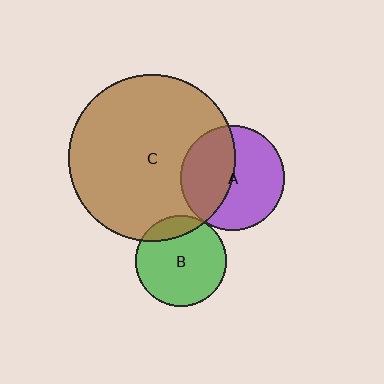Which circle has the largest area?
Circle C (brown).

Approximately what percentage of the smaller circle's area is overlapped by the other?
Approximately 45%.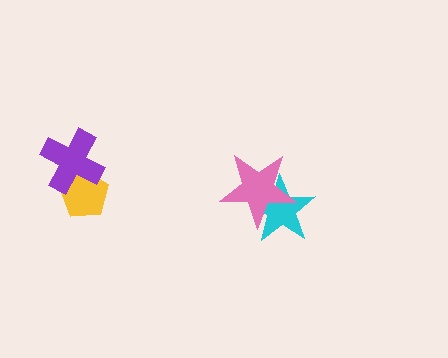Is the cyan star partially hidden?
Yes, it is partially covered by another shape.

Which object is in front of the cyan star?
The pink star is in front of the cyan star.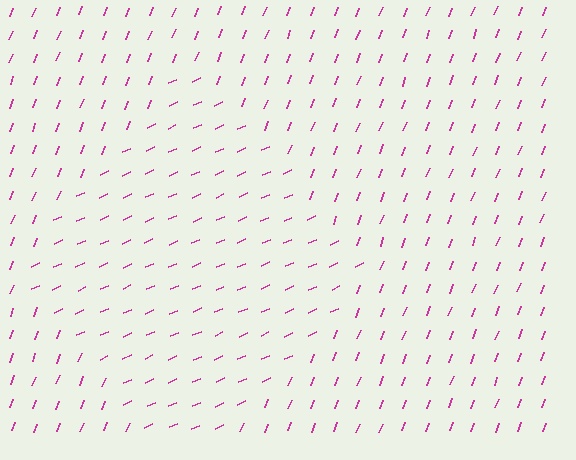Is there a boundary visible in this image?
Yes, there is a texture boundary formed by a change in line orientation.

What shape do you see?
I see a diamond.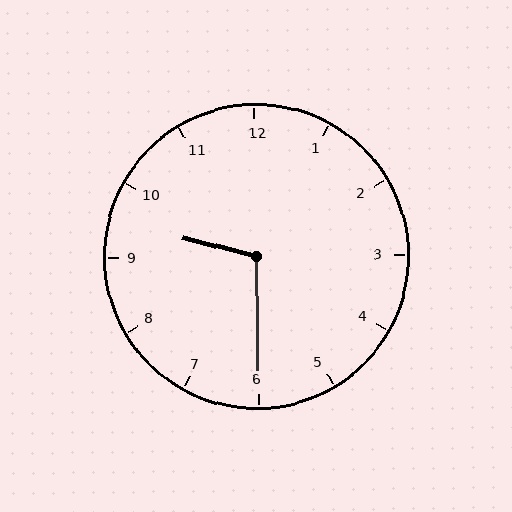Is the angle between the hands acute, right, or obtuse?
It is obtuse.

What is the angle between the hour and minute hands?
Approximately 105 degrees.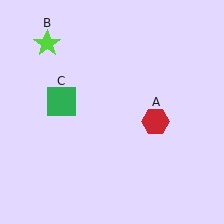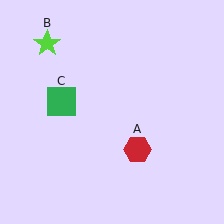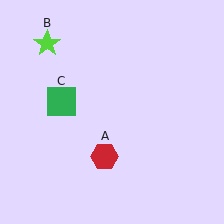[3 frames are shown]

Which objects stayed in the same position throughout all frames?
Lime star (object B) and green square (object C) remained stationary.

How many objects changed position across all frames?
1 object changed position: red hexagon (object A).